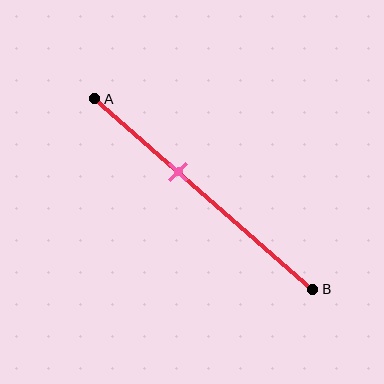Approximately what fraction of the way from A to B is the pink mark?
The pink mark is approximately 40% of the way from A to B.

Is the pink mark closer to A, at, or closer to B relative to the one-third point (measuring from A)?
The pink mark is closer to point B than the one-third point of segment AB.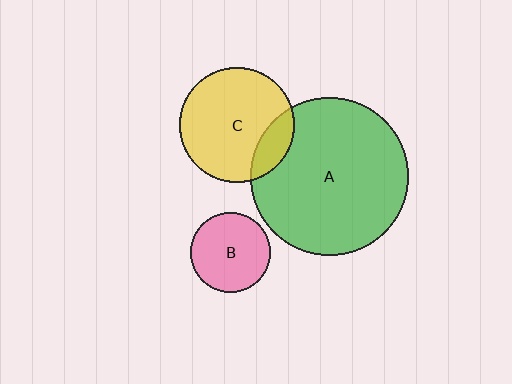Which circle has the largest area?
Circle A (green).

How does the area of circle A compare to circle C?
Approximately 1.9 times.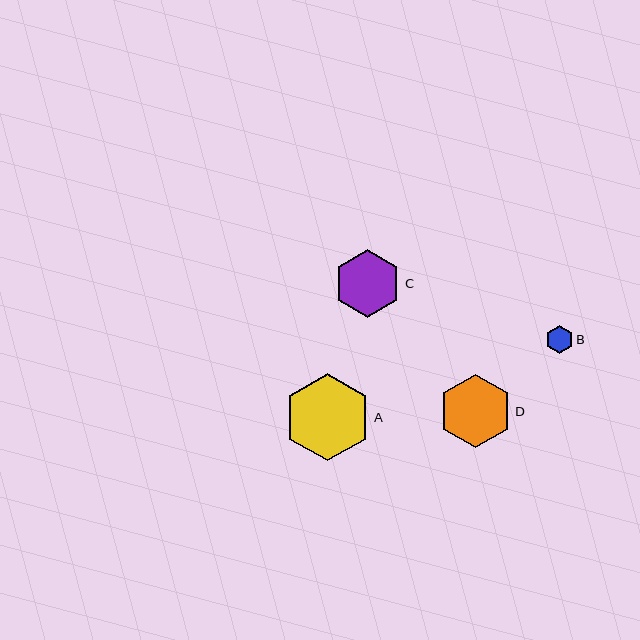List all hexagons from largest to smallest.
From largest to smallest: A, D, C, B.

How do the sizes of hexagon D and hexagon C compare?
Hexagon D and hexagon C are approximately the same size.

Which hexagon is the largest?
Hexagon A is the largest with a size of approximately 87 pixels.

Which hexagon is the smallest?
Hexagon B is the smallest with a size of approximately 28 pixels.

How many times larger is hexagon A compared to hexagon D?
Hexagon A is approximately 1.2 times the size of hexagon D.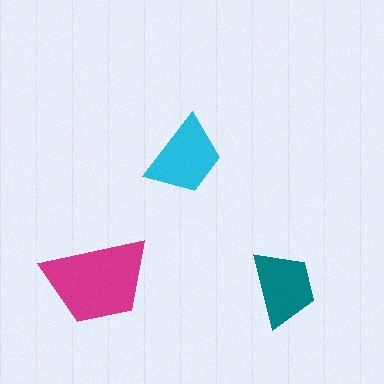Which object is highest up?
The cyan trapezoid is topmost.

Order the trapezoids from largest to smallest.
the magenta one, the cyan one, the teal one.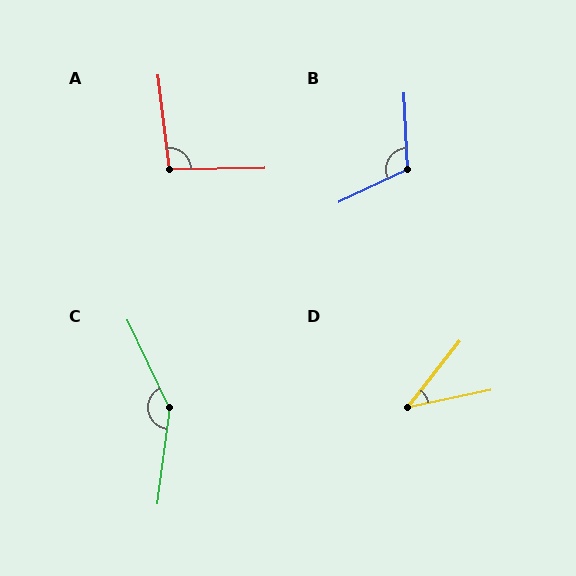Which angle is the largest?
C, at approximately 147 degrees.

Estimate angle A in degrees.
Approximately 96 degrees.